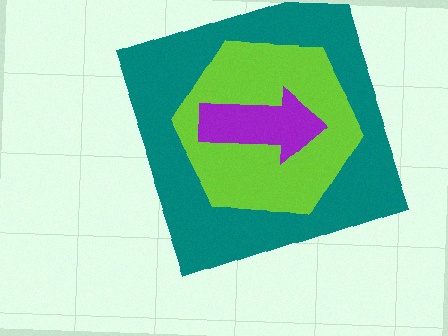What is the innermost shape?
The purple arrow.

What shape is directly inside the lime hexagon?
The purple arrow.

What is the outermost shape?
The teal square.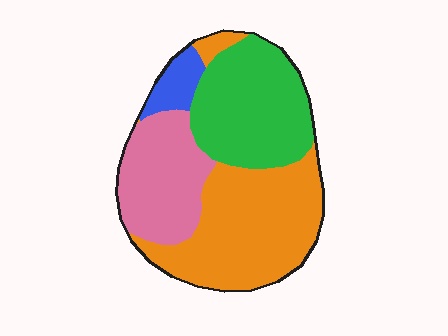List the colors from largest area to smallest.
From largest to smallest: orange, green, pink, blue.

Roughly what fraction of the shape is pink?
Pink covers 23% of the shape.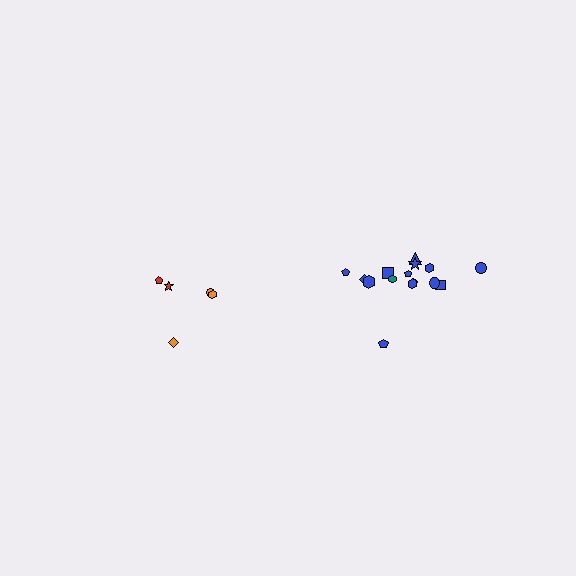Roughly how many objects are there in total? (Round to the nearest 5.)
Roughly 20 objects in total.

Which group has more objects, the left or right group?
The right group.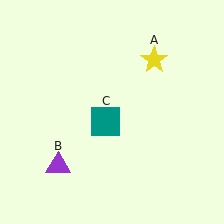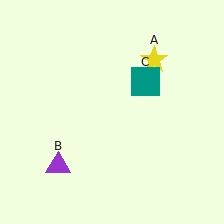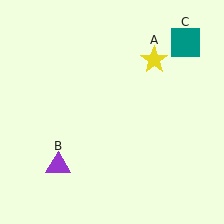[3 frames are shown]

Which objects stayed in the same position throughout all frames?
Yellow star (object A) and purple triangle (object B) remained stationary.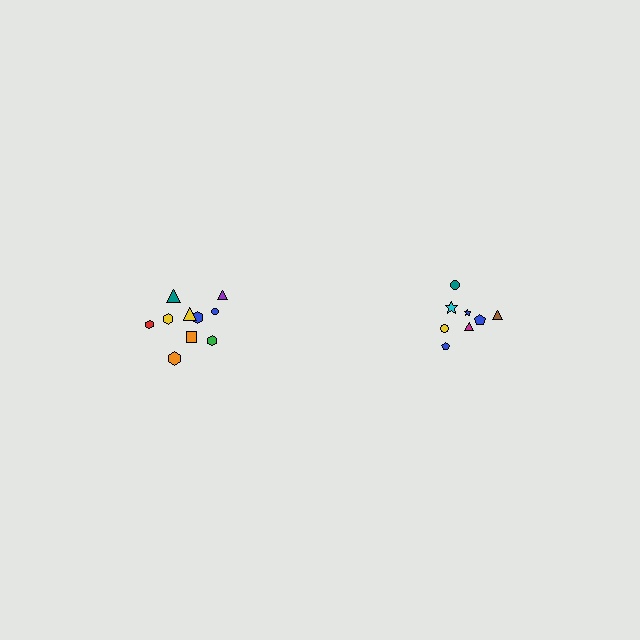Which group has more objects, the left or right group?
The left group.